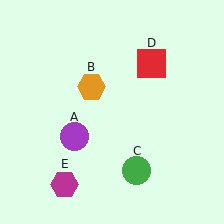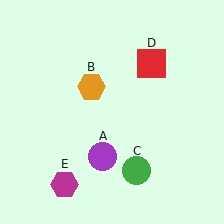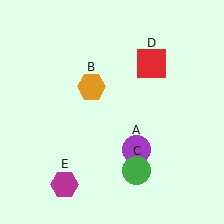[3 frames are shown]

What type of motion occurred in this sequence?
The purple circle (object A) rotated counterclockwise around the center of the scene.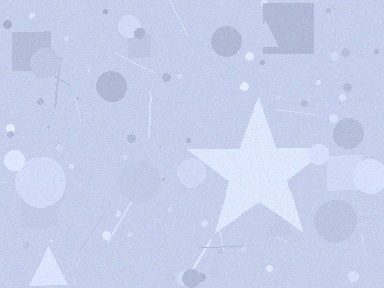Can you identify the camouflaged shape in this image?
The camouflaged shape is a star.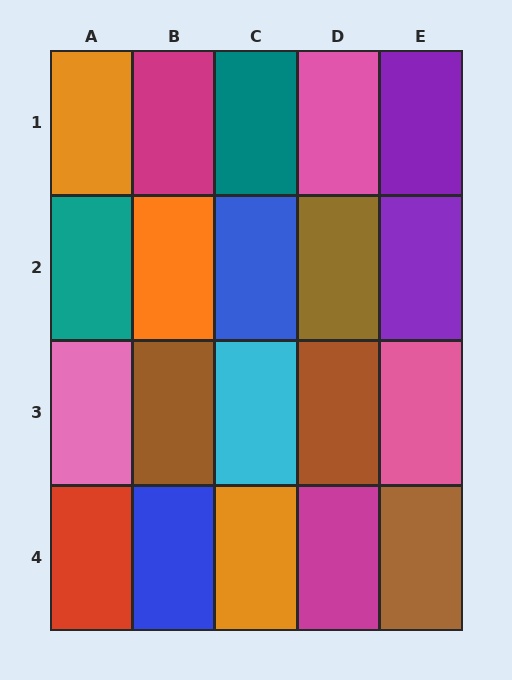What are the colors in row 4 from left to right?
Red, blue, orange, magenta, brown.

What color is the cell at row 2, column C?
Blue.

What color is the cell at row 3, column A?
Pink.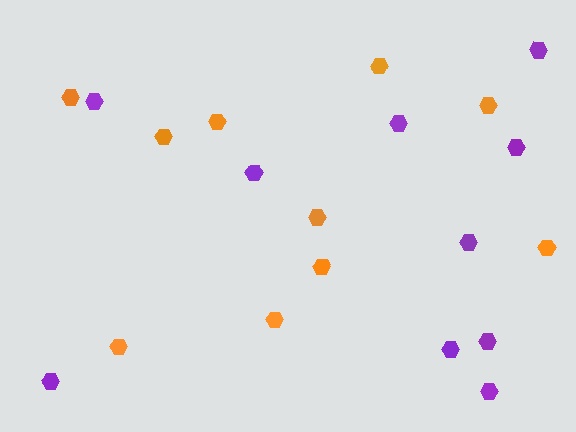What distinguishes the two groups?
There are 2 groups: one group of orange hexagons (10) and one group of purple hexagons (10).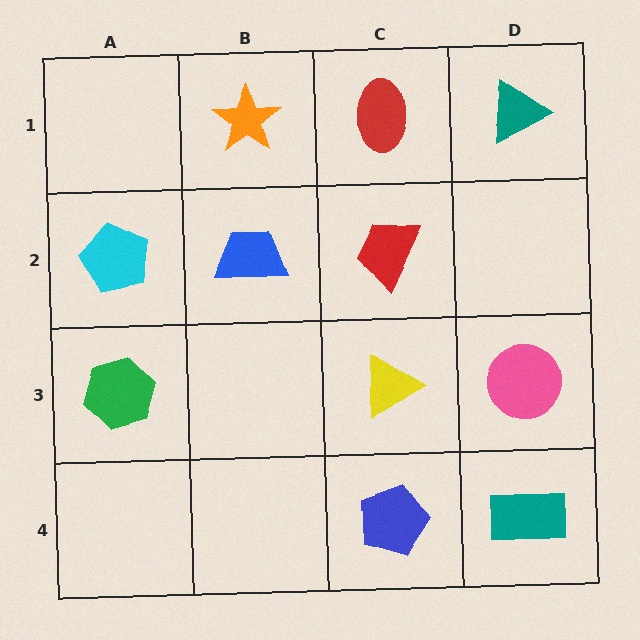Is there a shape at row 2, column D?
No, that cell is empty.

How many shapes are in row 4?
2 shapes.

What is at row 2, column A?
A cyan pentagon.